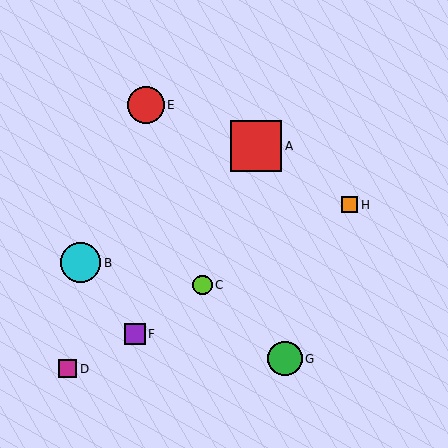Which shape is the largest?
The red square (labeled A) is the largest.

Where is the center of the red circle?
The center of the red circle is at (146, 105).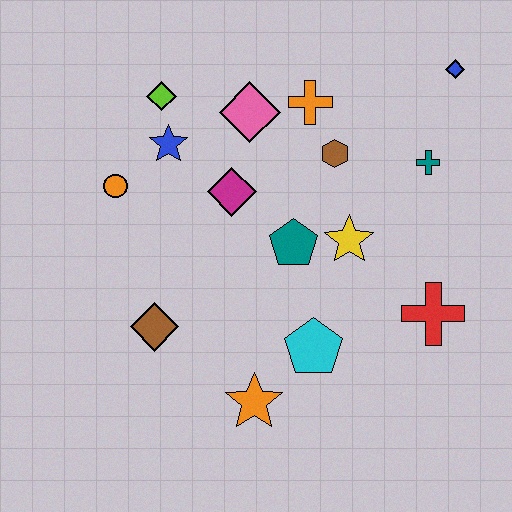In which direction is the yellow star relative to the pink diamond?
The yellow star is below the pink diamond.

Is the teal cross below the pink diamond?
Yes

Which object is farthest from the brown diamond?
The blue diamond is farthest from the brown diamond.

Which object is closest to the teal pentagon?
The yellow star is closest to the teal pentagon.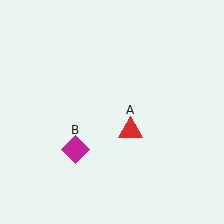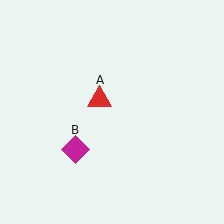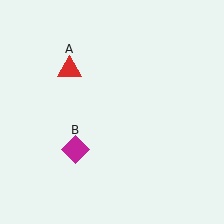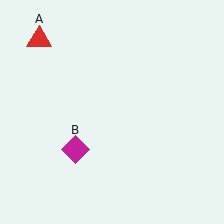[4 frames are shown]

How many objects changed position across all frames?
1 object changed position: red triangle (object A).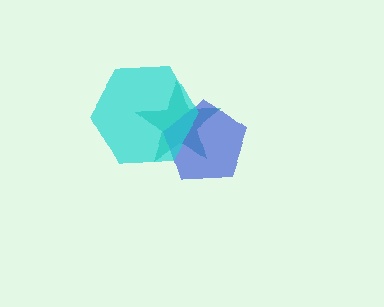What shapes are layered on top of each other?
The layered shapes are: a teal star, a blue pentagon, a cyan hexagon.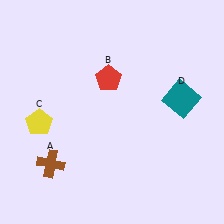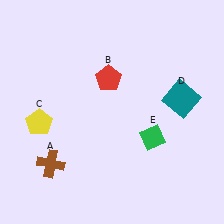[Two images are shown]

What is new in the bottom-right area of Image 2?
A green diamond (E) was added in the bottom-right area of Image 2.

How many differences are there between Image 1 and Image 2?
There is 1 difference between the two images.